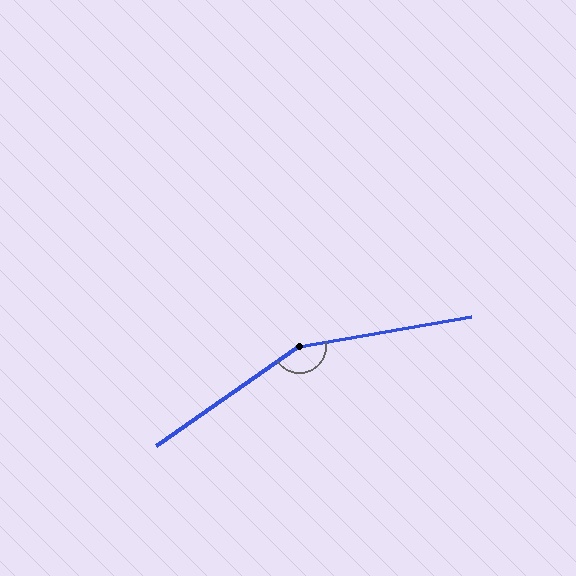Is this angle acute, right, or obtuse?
It is obtuse.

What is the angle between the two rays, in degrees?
Approximately 155 degrees.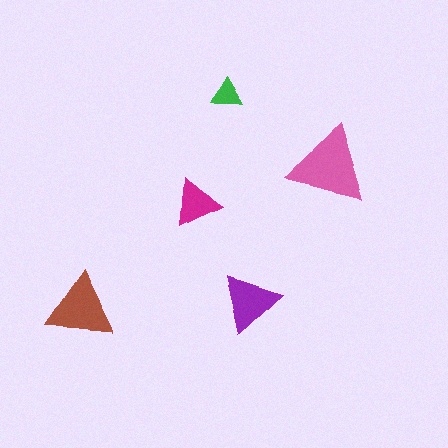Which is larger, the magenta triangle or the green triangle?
The magenta one.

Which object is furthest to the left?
The brown triangle is leftmost.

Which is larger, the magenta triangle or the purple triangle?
The purple one.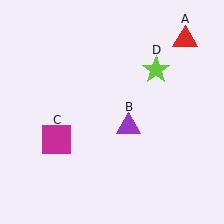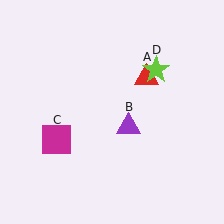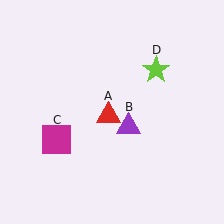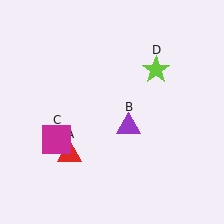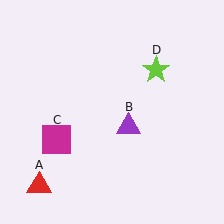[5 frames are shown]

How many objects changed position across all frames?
1 object changed position: red triangle (object A).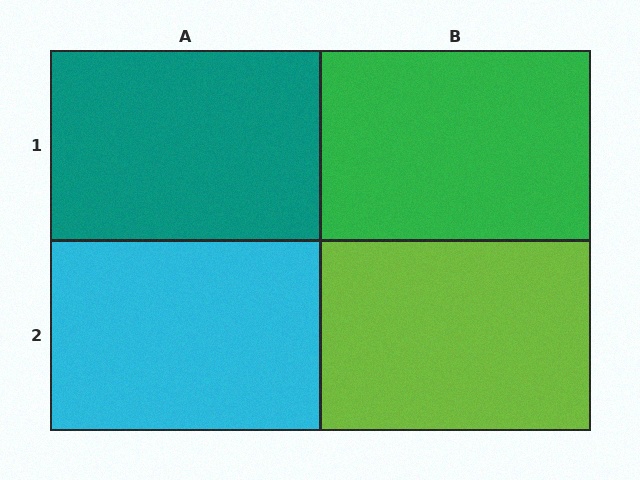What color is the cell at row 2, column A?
Cyan.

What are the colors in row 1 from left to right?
Teal, green.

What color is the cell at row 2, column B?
Lime.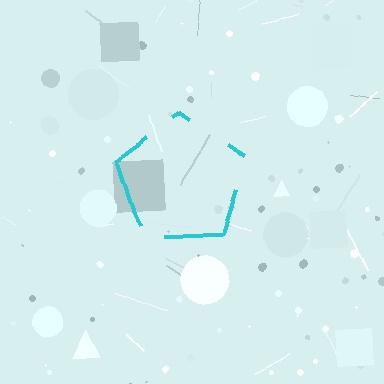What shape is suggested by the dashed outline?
The dashed outline suggests a pentagon.